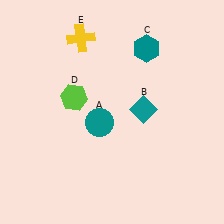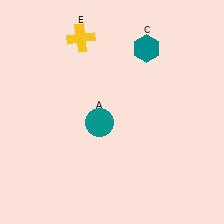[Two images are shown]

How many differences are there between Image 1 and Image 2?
There are 2 differences between the two images.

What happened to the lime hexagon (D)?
The lime hexagon (D) was removed in Image 2. It was in the top-left area of Image 1.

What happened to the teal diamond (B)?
The teal diamond (B) was removed in Image 2. It was in the top-right area of Image 1.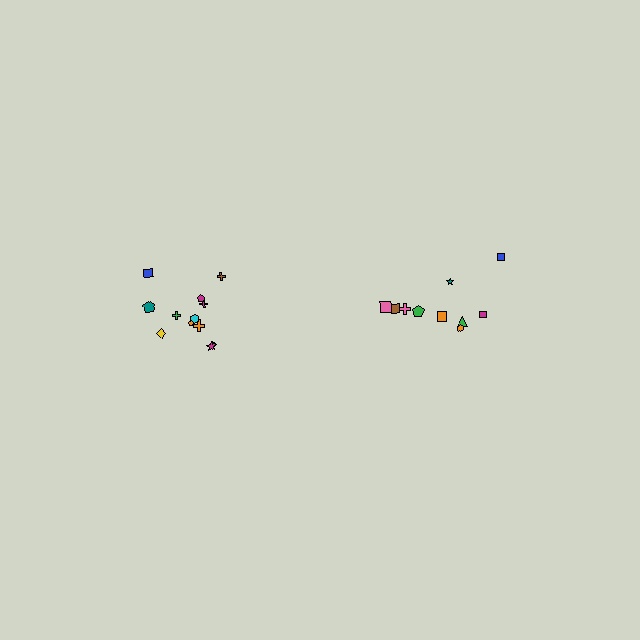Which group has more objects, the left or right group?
The left group.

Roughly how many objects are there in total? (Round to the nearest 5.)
Roughly 20 objects in total.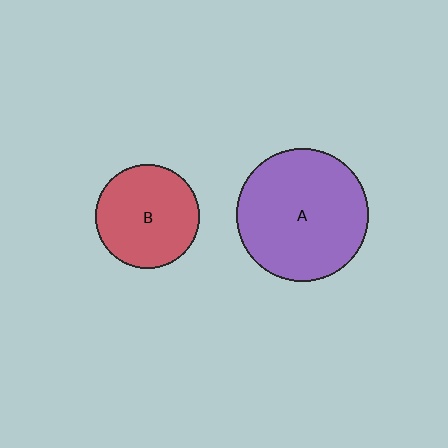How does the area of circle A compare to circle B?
Approximately 1.6 times.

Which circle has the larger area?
Circle A (purple).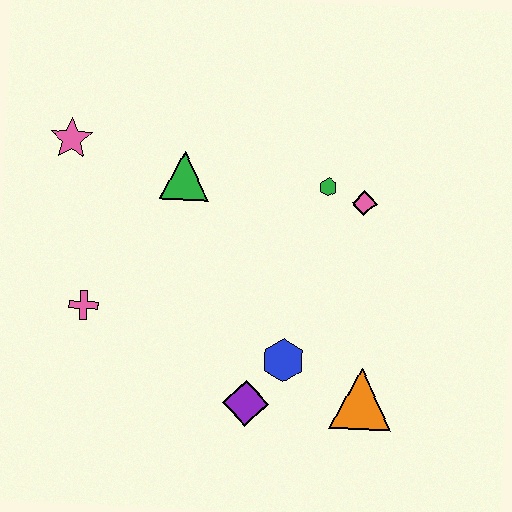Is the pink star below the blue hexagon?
No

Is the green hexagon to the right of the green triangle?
Yes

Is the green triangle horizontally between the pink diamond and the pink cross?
Yes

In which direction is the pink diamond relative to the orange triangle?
The pink diamond is above the orange triangle.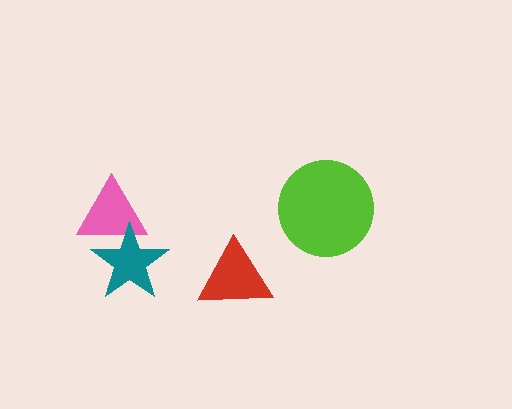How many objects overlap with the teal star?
1 object overlaps with the teal star.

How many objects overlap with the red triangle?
0 objects overlap with the red triangle.